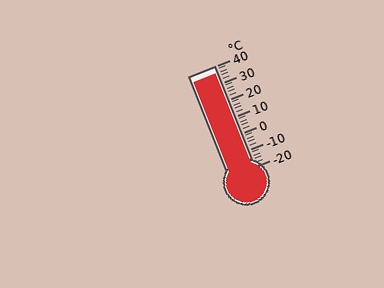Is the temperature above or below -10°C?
The temperature is above -10°C.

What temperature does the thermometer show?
The thermometer shows approximately 36°C.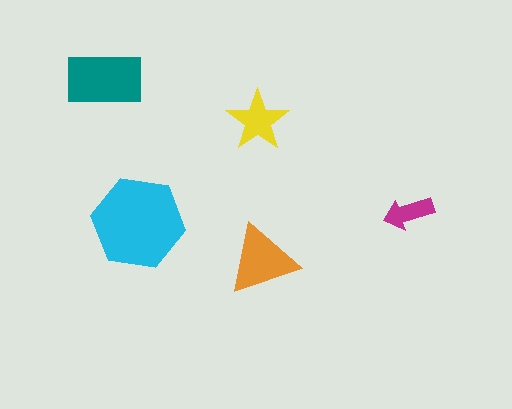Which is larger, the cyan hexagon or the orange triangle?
The cyan hexagon.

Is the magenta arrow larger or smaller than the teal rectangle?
Smaller.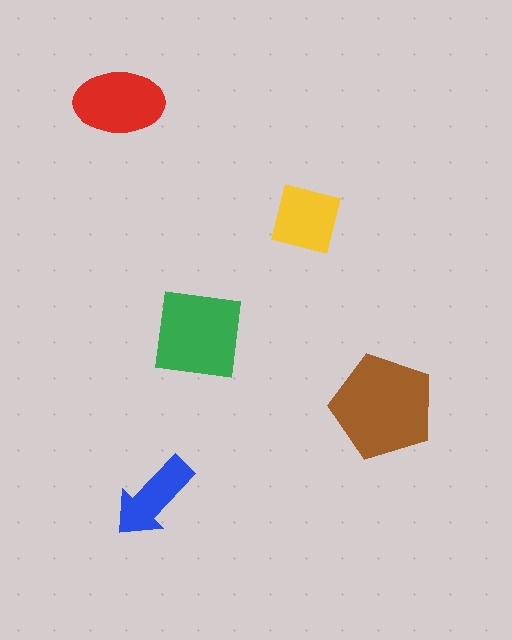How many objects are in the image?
There are 5 objects in the image.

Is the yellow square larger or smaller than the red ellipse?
Smaller.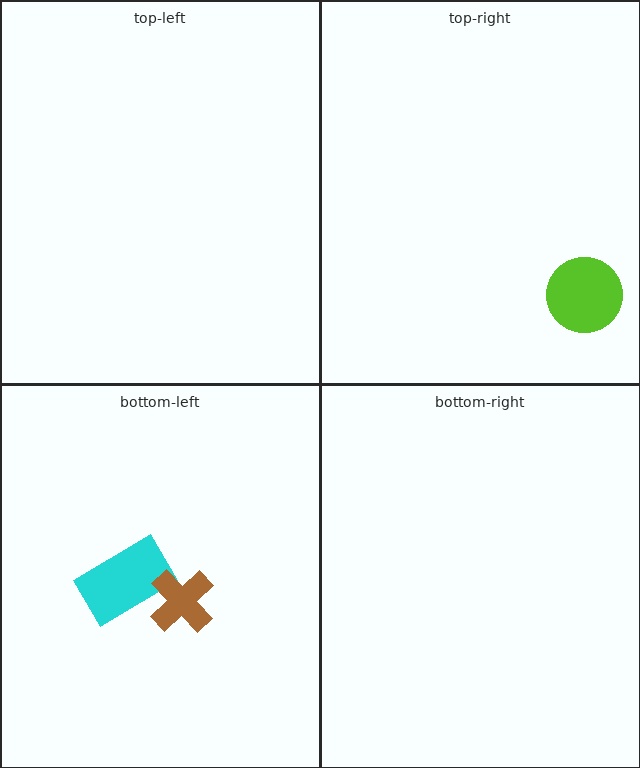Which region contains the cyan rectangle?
The bottom-left region.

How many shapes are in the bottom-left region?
2.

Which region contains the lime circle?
The top-right region.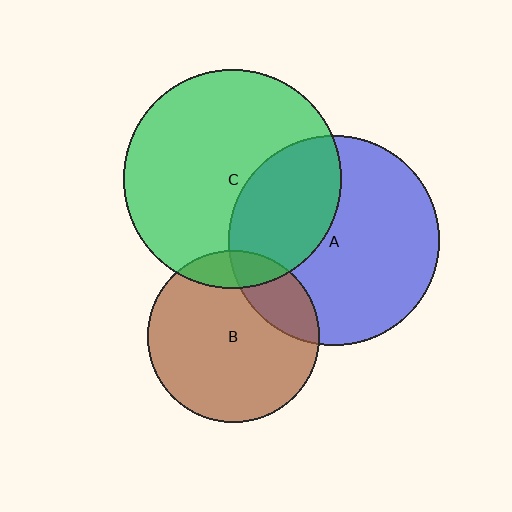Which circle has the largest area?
Circle C (green).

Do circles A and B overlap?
Yes.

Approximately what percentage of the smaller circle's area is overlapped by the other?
Approximately 20%.